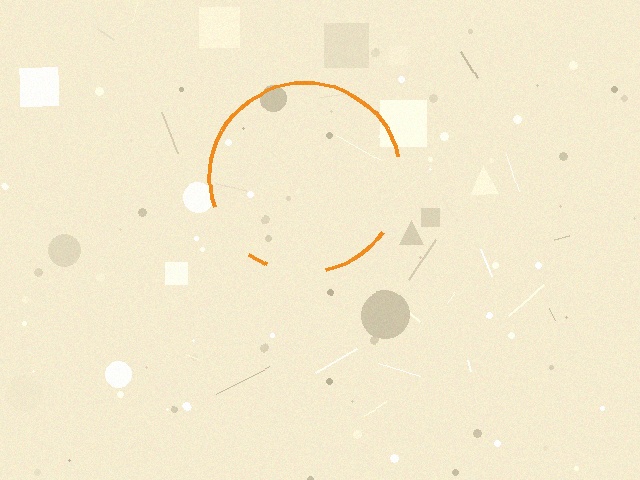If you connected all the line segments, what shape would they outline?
They would outline a circle.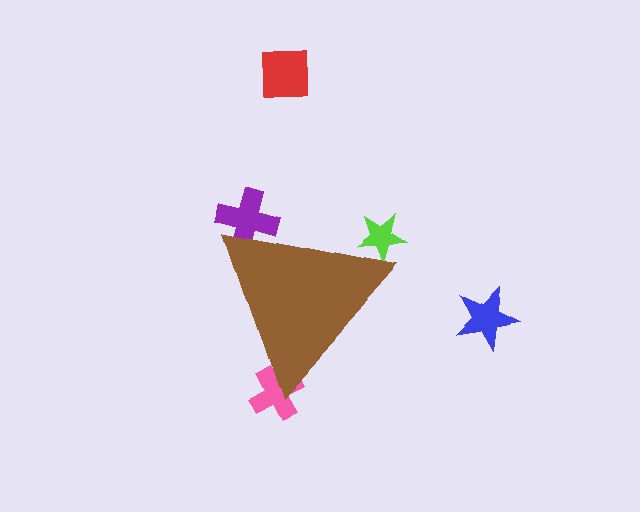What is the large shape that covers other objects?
A brown triangle.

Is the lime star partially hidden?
Yes, the lime star is partially hidden behind the brown triangle.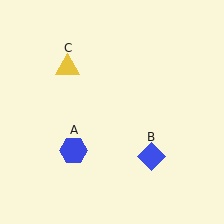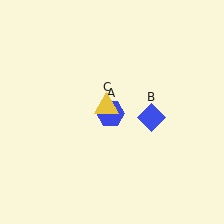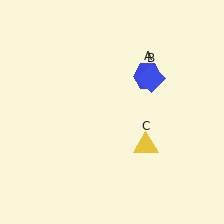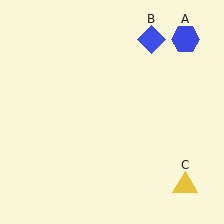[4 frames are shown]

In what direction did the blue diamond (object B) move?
The blue diamond (object B) moved up.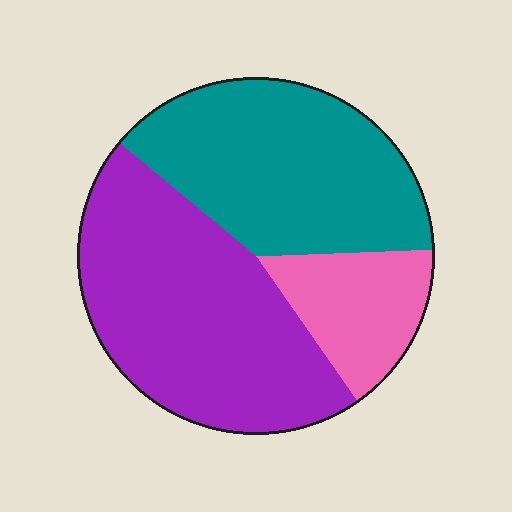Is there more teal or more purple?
Purple.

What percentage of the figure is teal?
Teal covers about 40% of the figure.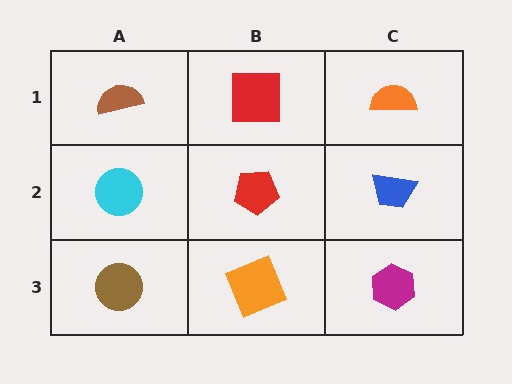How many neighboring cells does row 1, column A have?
2.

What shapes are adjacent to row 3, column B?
A red pentagon (row 2, column B), a brown circle (row 3, column A), a magenta hexagon (row 3, column C).